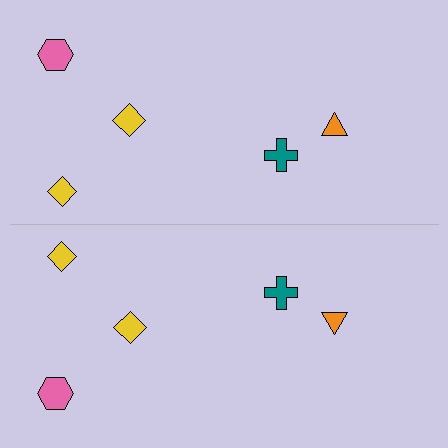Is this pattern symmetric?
Yes, this pattern has bilateral (reflection) symmetry.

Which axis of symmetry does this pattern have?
The pattern has a horizontal axis of symmetry running through the center of the image.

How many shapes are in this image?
There are 10 shapes in this image.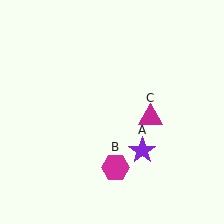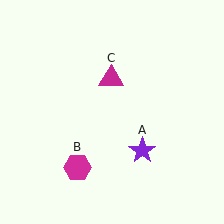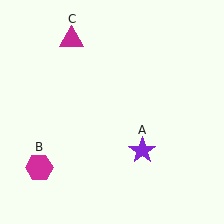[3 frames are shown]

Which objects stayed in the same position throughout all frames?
Purple star (object A) remained stationary.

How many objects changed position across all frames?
2 objects changed position: magenta hexagon (object B), magenta triangle (object C).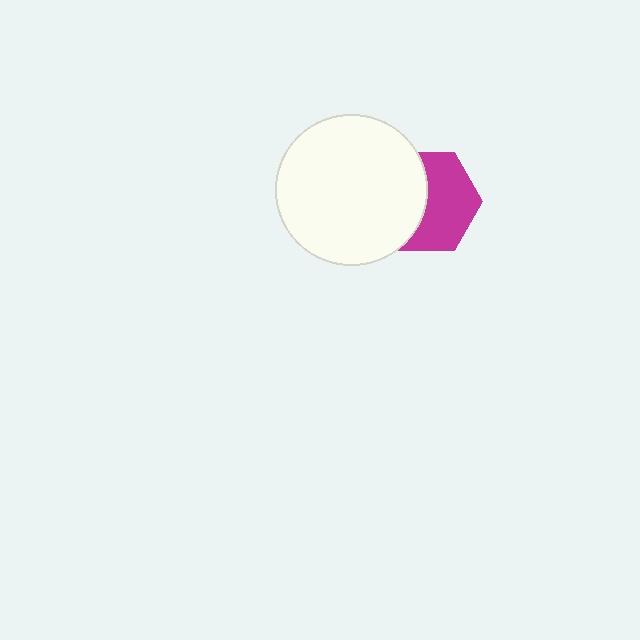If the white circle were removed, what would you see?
You would see the complete magenta hexagon.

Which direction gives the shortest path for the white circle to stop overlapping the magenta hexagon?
Moving left gives the shortest separation.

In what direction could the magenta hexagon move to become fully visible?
The magenta hexagon could move right. That would shift it out from behind the white circle entirely.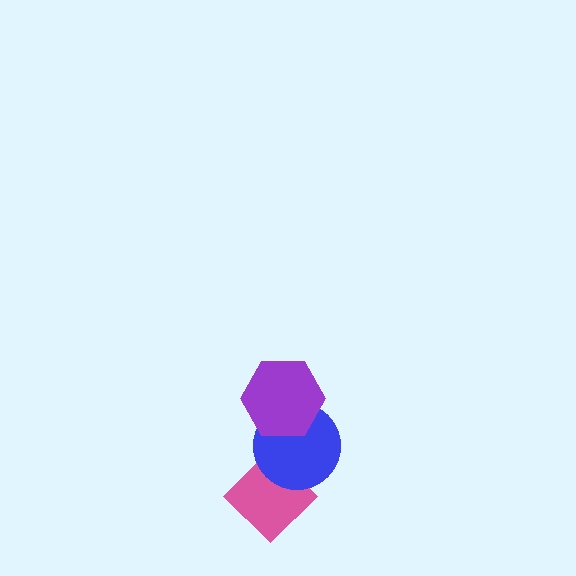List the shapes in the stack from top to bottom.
From top to bottom: the purple hexagon, the blue circle, the pink diamond.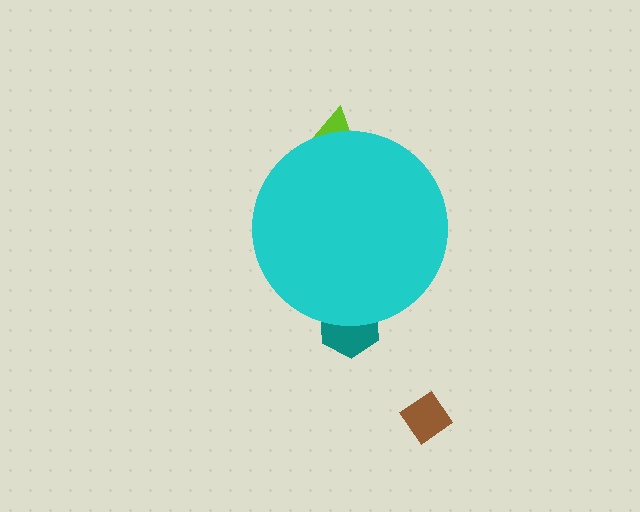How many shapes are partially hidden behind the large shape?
2 shapes are partially hidden.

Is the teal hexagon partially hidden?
Yes, the teal hexagon is partially hidden behind the cyan circle.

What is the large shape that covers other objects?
A cyan circle.